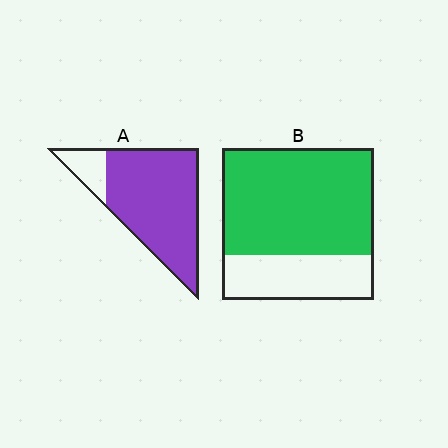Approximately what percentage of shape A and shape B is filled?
A is approximately 85% and B is approximately 70%.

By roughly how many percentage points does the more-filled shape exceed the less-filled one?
By roughly 15 percentage points (A over B).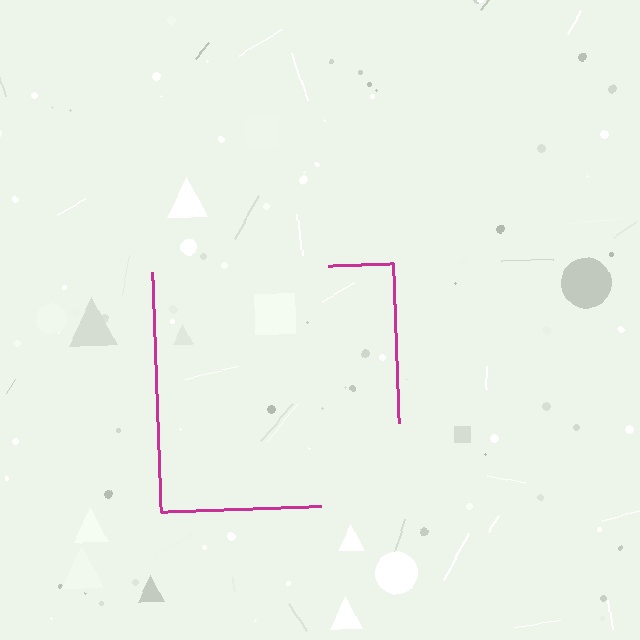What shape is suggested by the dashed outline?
The dashed outline suggests a square.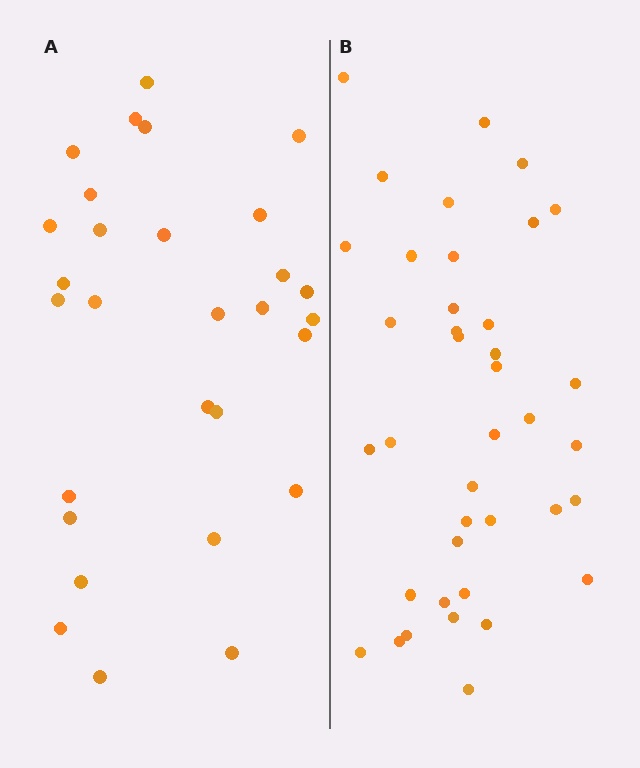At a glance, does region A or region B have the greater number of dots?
Region B (the right region) has more dots.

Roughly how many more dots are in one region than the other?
Region B has roughly 10 or so more dots than region A.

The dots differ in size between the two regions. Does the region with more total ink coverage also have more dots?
No. Region A has more total ink coverage because its dots are larger, but region B actually contains more individual dots. Total area can be misleading — the number of items is what matters here.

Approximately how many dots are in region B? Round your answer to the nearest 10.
About 40 dots. (The exact count is 39, which rounds to 40.)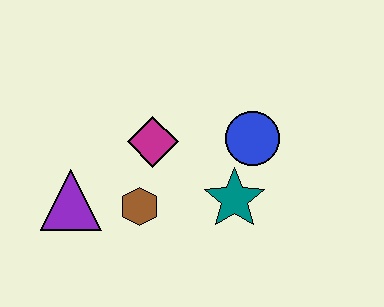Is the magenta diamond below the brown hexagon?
No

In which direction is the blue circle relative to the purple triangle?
The blue circle is to the right of the purple triangle.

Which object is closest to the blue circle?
The teal star is closest to the blue circle.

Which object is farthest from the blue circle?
The purple triangle is farthest from the blue circle.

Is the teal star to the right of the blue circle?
No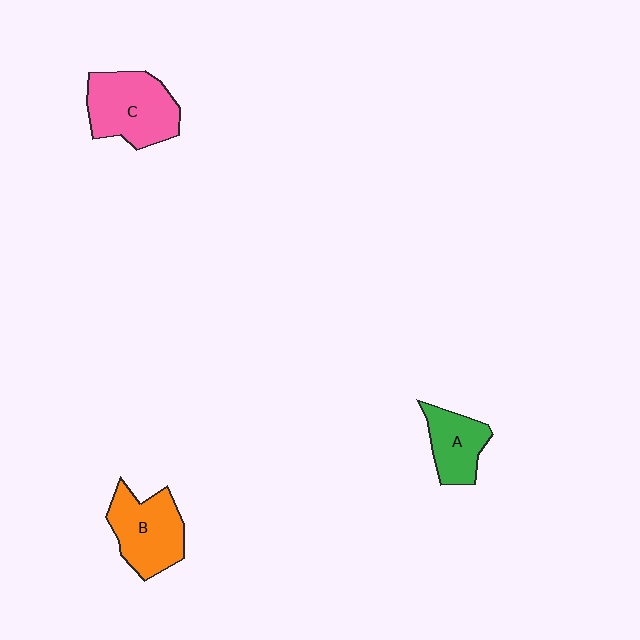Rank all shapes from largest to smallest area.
From largest to smallest: C (pink), B (orange), A (green).